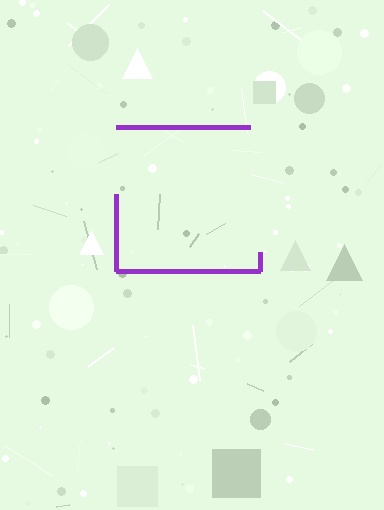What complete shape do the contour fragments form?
The contour fragments form a square.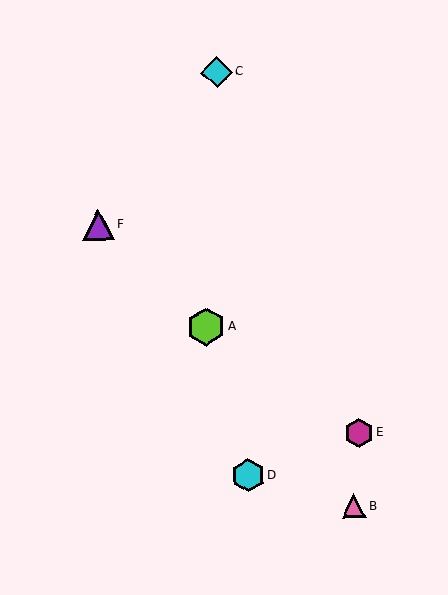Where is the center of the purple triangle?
The center of the purple triangle is at (98, 225).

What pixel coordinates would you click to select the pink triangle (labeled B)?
Click at (354, 506) to select the pink triangle B.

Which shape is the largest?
The lime hexagon (labeled A) is the largest.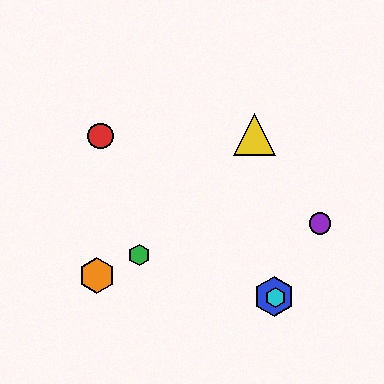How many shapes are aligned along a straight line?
3 shapes (the red circle, the blue hexagon, the cyan hexagon) are aligned along a straight line.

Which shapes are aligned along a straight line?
The red circle, the blue hexagon, the cyan hexagon are aligned along a straight line.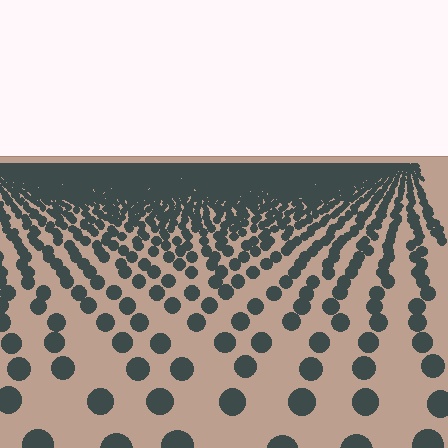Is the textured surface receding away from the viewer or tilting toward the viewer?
The surface is receding away from the viewer. Texture elements get smaller and denser toward the top.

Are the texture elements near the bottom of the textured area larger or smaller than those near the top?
Larger. Near the bottom, elements are closer to the viewer and appear at a bigger on-screen size.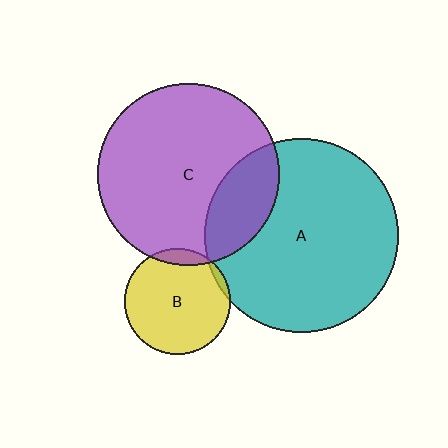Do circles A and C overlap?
Yes.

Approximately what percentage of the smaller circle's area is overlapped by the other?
Approximately 20%.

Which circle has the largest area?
Circle A (teal).